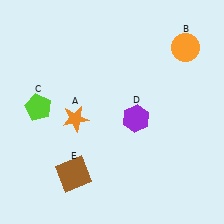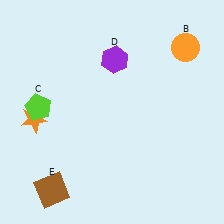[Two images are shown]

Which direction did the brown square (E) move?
The brown square (E) moved left.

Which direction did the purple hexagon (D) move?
The purple hexagon (D) moved up.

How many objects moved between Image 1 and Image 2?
3 objects moved between the two images.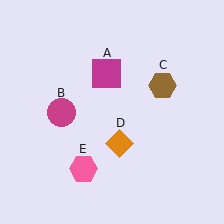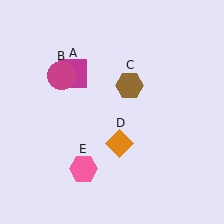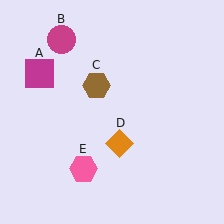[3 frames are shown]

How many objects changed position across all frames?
3 objects changed position: magenta square (object A), magenta circle (object B), brown hexagon (object C).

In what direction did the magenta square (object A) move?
The magenta square (object A) moved left.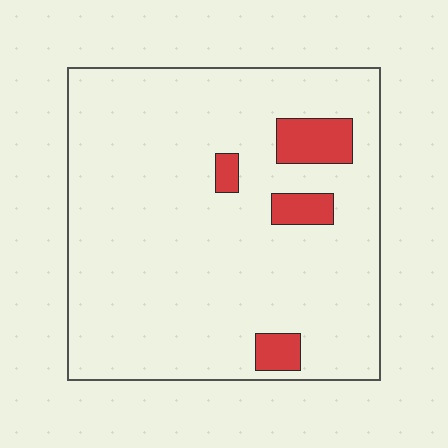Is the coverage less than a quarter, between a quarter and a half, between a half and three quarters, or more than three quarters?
Less than a quarter.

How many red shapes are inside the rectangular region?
4.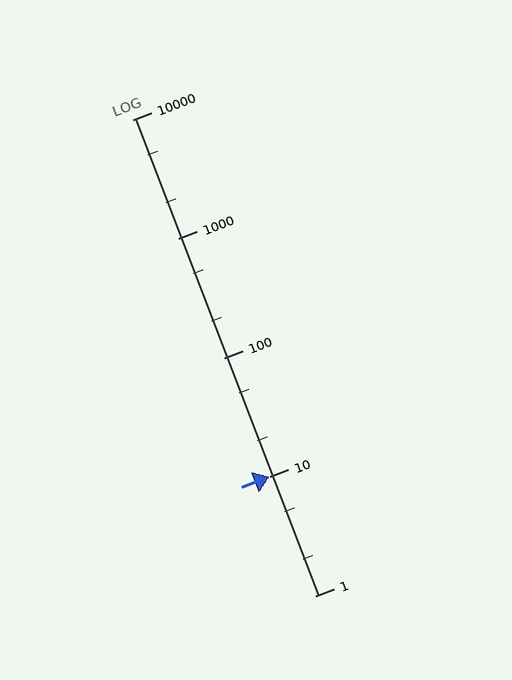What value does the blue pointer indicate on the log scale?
The pointer indicates approximately 10.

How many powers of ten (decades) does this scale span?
The scale spans 4 decades, from 1 to 10000.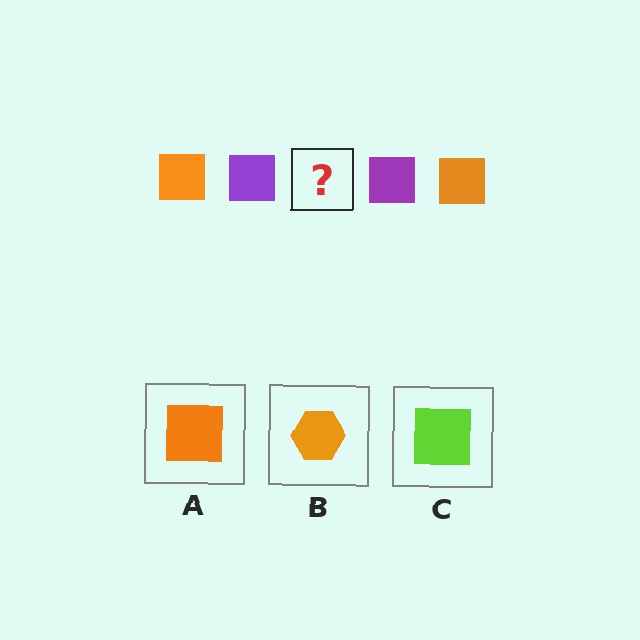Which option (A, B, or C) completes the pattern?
A.